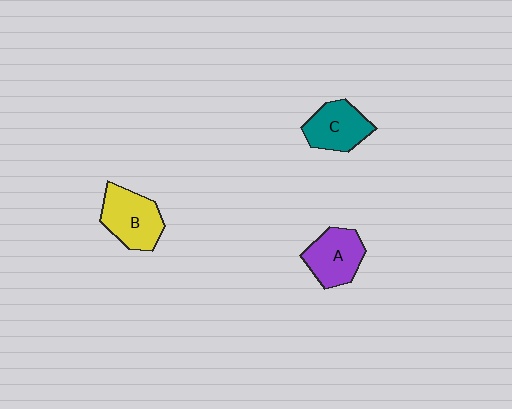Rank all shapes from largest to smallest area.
From largest to smallest: B (yellow), A (purple), C (teal).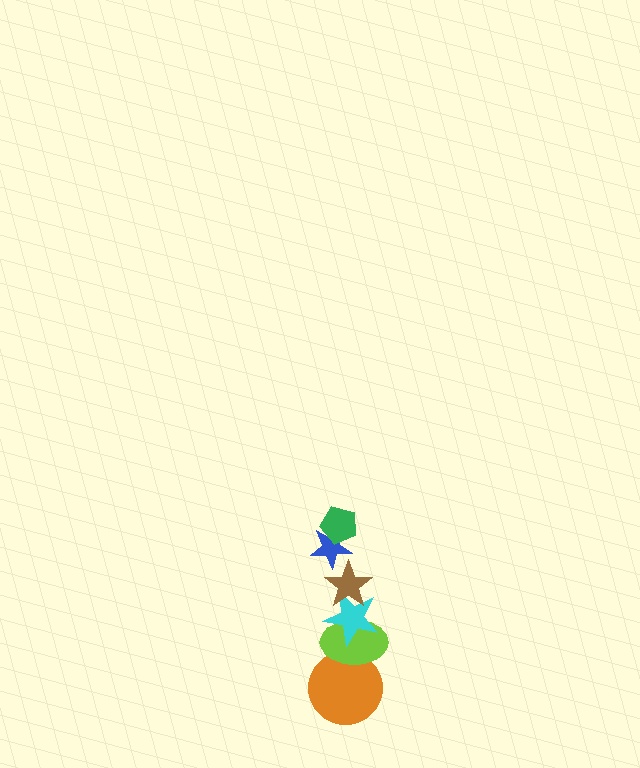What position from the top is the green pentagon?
The green pentagon is 1st from the top.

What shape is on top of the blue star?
The green pentagon is on top of the blue star.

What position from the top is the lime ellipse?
The lime ellipse is 5th from the top.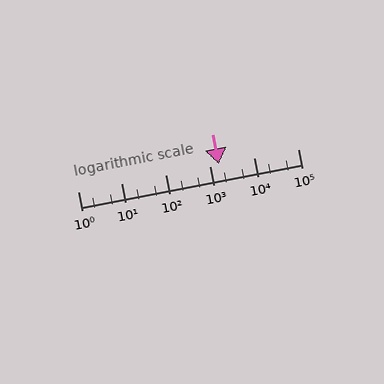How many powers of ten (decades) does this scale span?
The scale spans 5 decades, from 1 to 100000.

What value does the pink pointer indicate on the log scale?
The pointer indicates approximately 1600.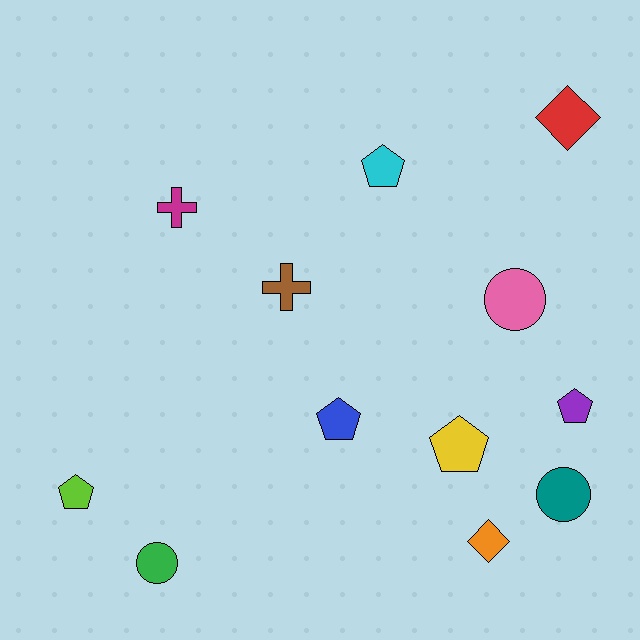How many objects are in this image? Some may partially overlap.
There are 12 objects.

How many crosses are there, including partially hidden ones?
There are 2 crosses.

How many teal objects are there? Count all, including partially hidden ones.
There is 1 teal object.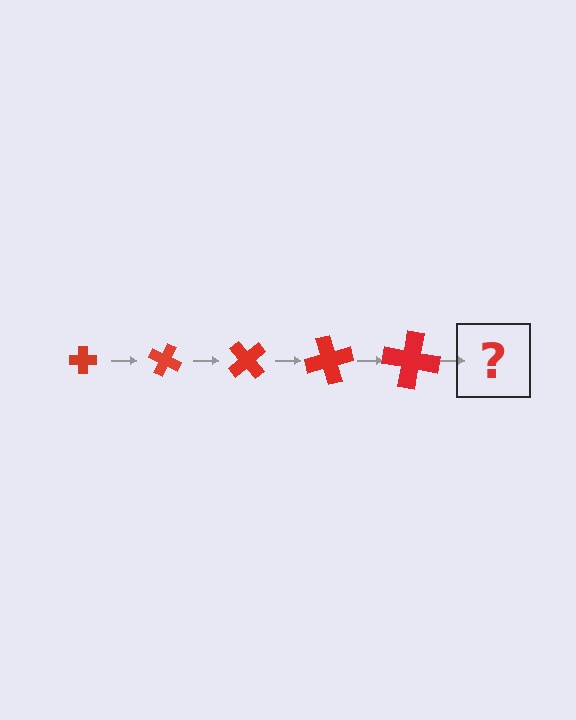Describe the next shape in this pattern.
It should be a cross, larger than the previous one and rotated 125 degrees from the start.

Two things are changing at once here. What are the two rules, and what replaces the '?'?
The two rules are that the cross grows larger each step and it rotates 25 degrees each step. The '?' should be a cross, larger than the previous one and rotated 125 degrees from the start.